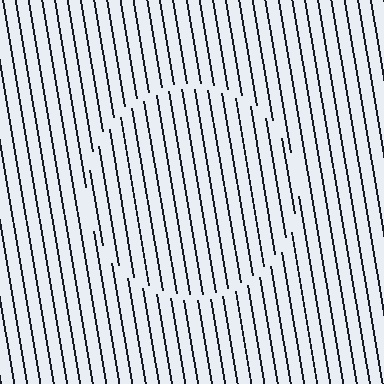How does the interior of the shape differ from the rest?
The interior of the shape contains the same grating, shifted by half a period — the contour is defined by the phase discontinuity where line-ends from the inner and outer gratings abut.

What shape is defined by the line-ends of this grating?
An illusory circle. The interior of the shape contains the same grating, shifted by half a period — the contour is defined by the phase discontinuity where line-ends from the inner and outer gratings abut.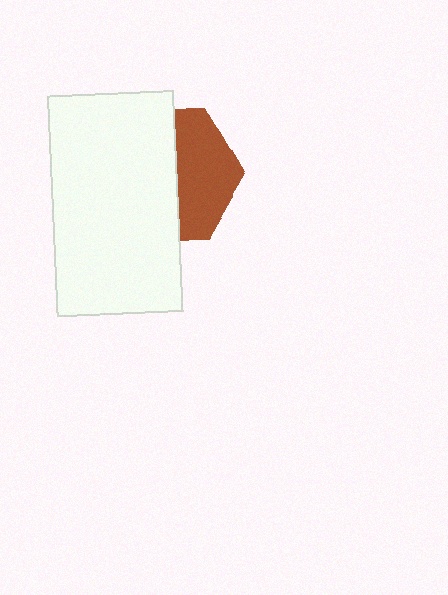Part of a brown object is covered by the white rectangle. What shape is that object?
It is a hexagon.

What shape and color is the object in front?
The object in front is a white rectangle.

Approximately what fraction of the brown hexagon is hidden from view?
Roughly 57% of the brown hexagon is hidden behind the white rectangle.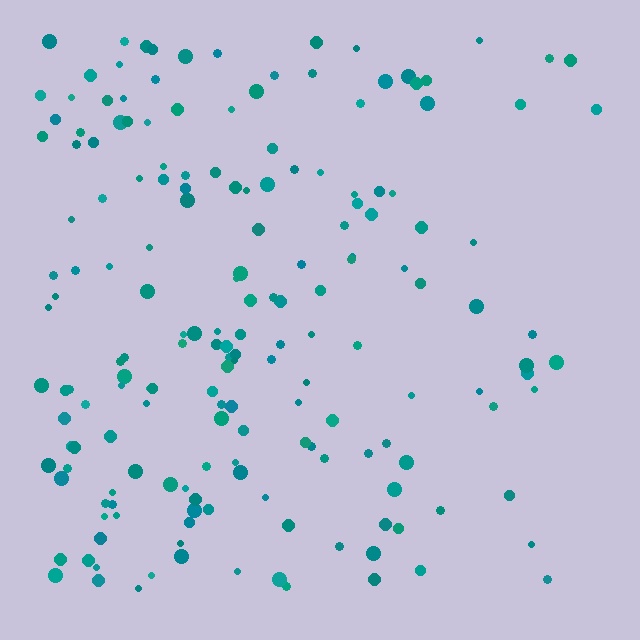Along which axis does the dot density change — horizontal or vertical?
Horizontal.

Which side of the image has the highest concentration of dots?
The left.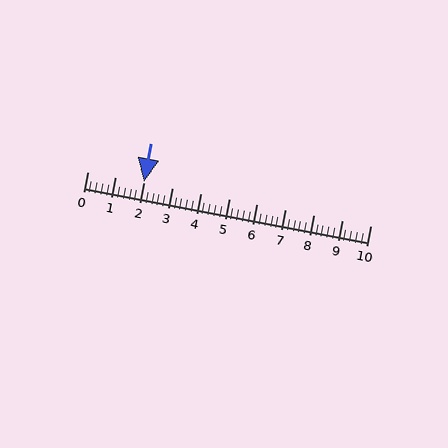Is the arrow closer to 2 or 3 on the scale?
The arrow is closer to 2.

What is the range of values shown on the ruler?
The ruler shows values from 0 to 10.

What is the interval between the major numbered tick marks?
The major tick marks are spaced 1 units apart.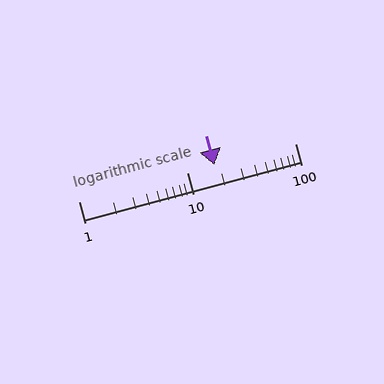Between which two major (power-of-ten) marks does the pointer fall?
The pointer is between 10 and 100.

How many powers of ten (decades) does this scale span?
The scale spans 2 decades, from 1 to 100.